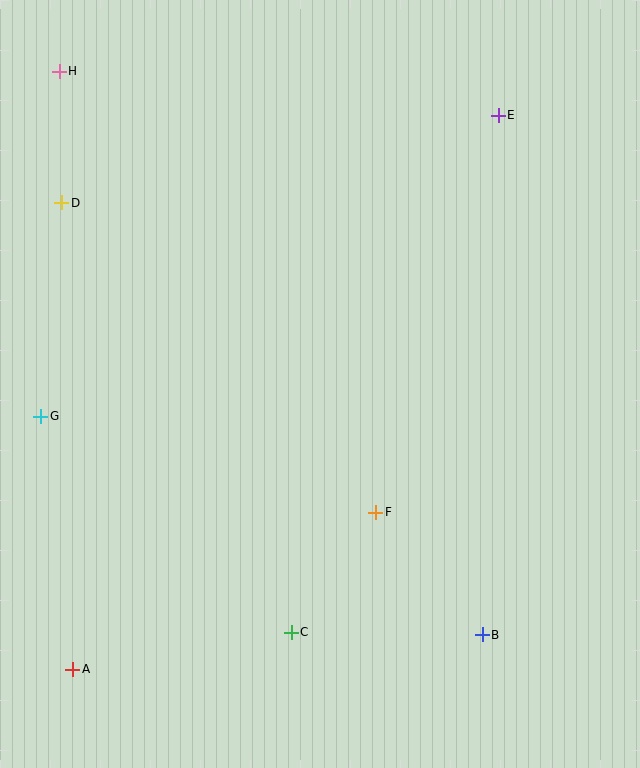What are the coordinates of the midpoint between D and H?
The midpoint between D and H is at (60, 137).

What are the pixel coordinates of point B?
Point B is at (482, 635).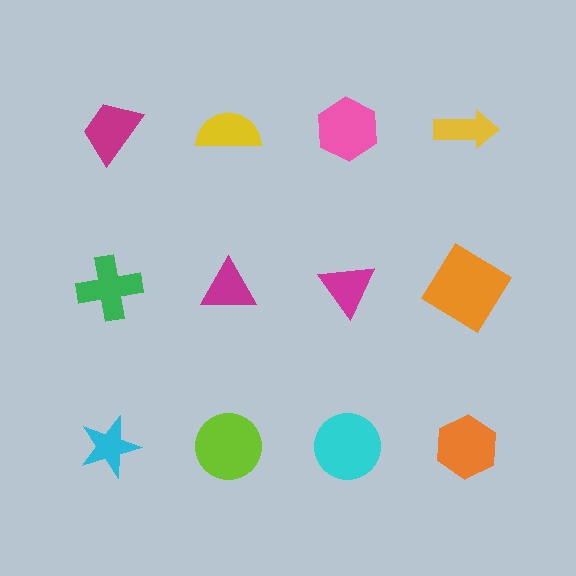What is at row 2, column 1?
A green cross.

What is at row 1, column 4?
A yellow arrow.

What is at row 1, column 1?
A magenta trapezoid.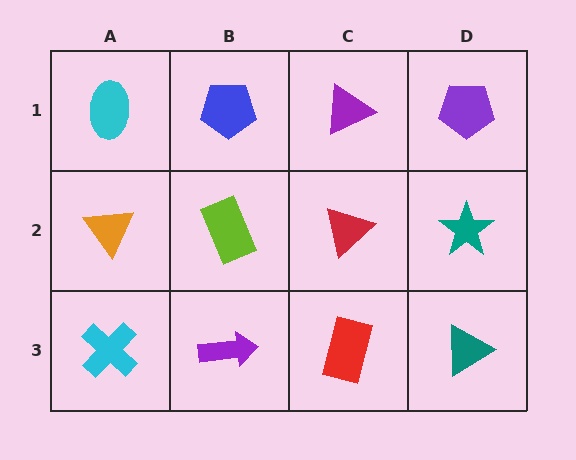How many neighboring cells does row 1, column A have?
2.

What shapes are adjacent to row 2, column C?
A purple triangle (row 1, column C), a red rectangle (row 3, column C), a lime rectangle (row 2, column B), a teal star (row 2, column D).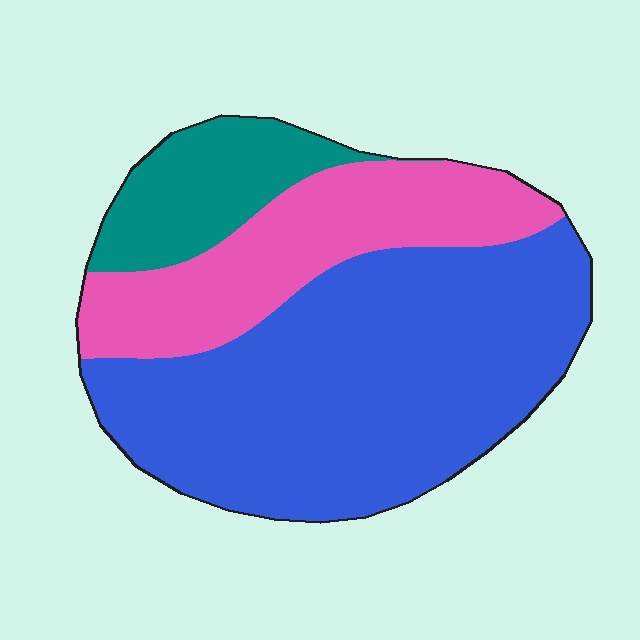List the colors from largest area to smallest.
From largest to smallest: blue, pink, teal.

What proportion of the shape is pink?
Pink takes up about one quarter (1/4) of the shape.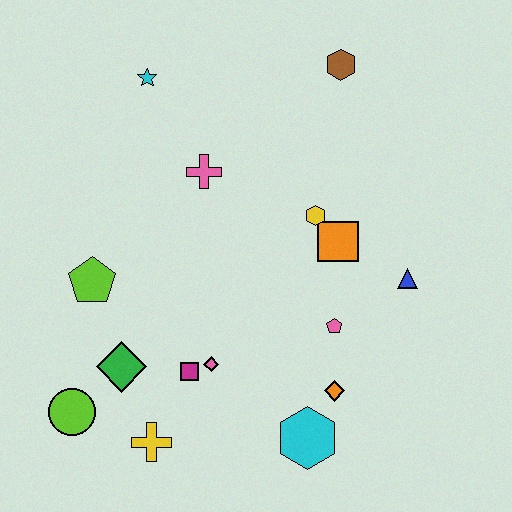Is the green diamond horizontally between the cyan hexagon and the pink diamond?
No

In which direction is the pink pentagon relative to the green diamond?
The pink pentagon is to the right of the green diamond.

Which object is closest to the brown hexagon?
The yellow hexagon is closest to the brown hexagon.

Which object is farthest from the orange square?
The lime circle is farthest from the orange square.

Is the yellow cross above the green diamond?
No